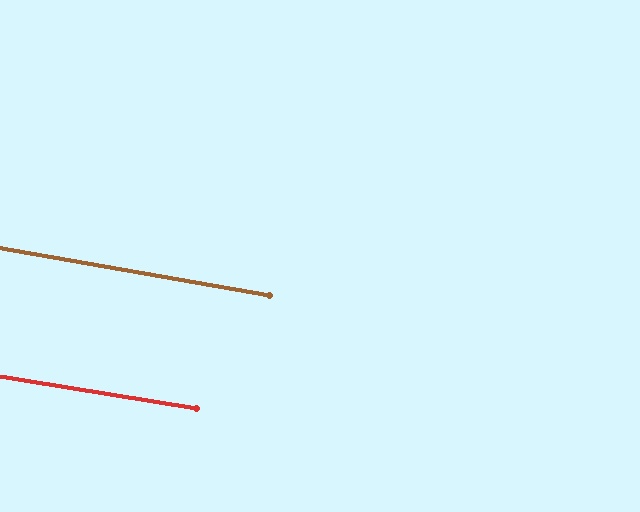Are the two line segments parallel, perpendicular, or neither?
Parallel — their directions differ by only 0.7°.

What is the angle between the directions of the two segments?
Approximately 1 degree.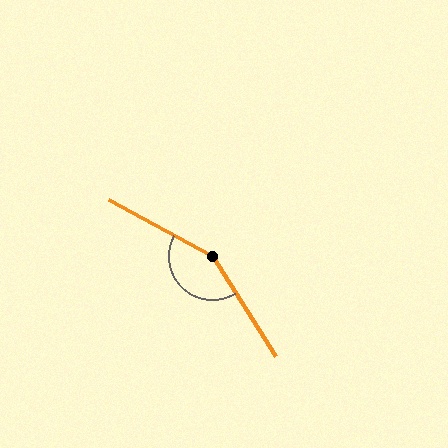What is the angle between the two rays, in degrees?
Approximately 151 degrees.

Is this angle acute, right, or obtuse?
It is obtuse.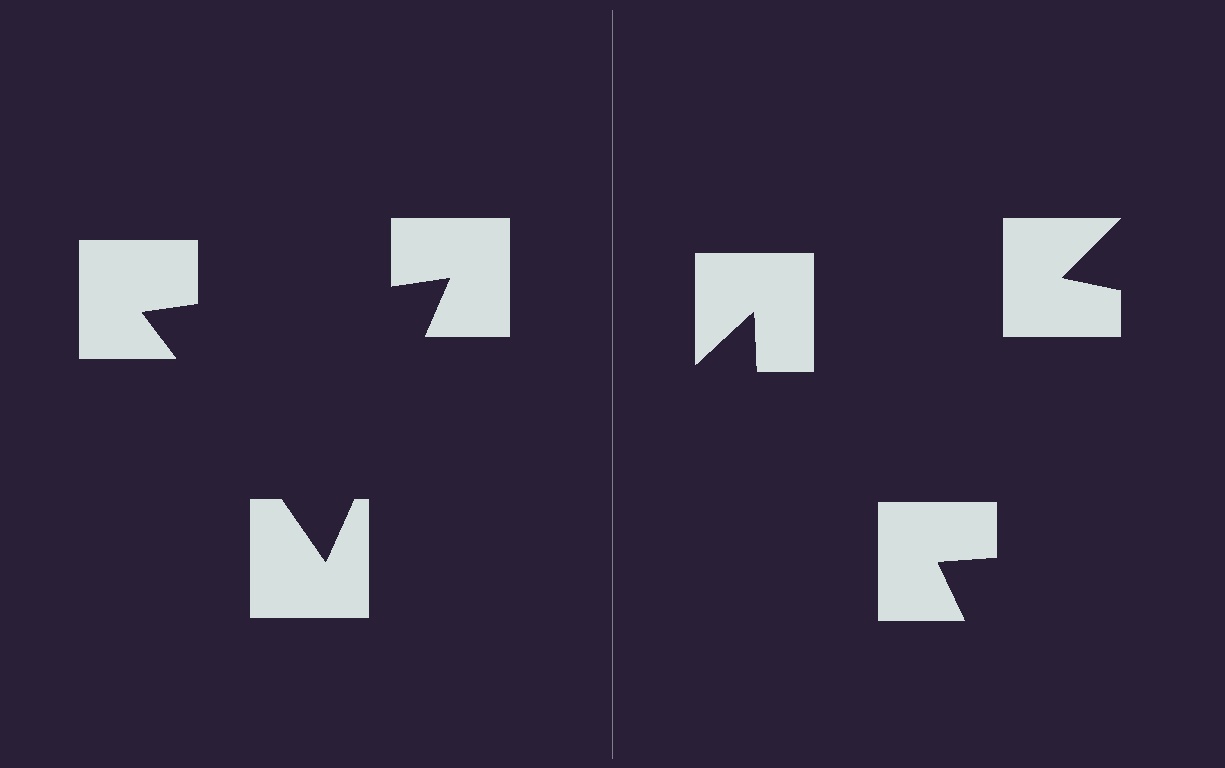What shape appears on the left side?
An illusory triangle.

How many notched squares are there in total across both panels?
6 — 3 on each side.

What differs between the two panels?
The notched squares are positioned identically on both sides; only the wedge orientations differ. On the left they align to a triangle; on the right they are misaligned.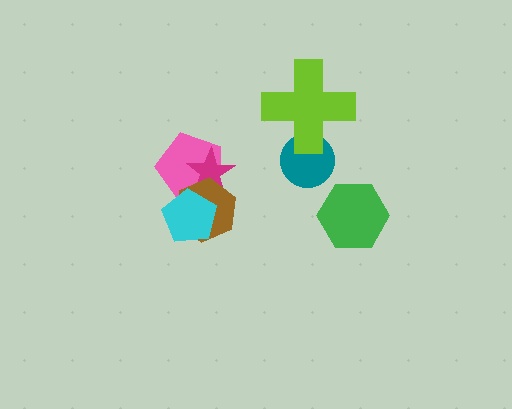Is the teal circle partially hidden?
Yes, it is partially covered by another shape.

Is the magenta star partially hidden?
Yes, it is partially covered by another shape.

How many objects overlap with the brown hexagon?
3 objects overlap with the brown hexagon.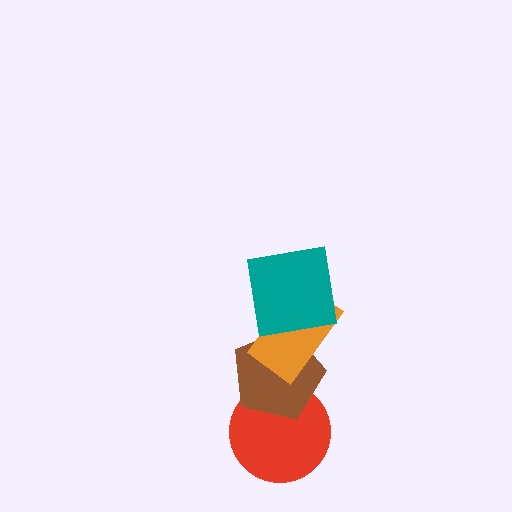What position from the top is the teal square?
The teal square is 1st from the top.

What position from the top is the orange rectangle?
The orange rectangle is 2nd from the top.